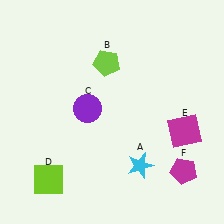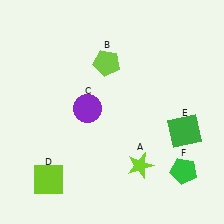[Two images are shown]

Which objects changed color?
A changed from cyan to lime. E changed from magenta to green. F changed from magenta to green.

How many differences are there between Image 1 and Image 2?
There are 3 differences between the two images.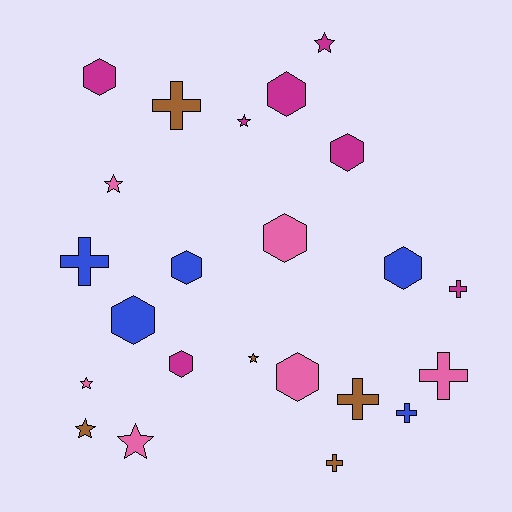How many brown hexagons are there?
There are no brown hexagons.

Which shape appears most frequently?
Hexagon, with 9 objects.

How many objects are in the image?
There are 23 objects.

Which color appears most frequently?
Magenta, with 7 objects.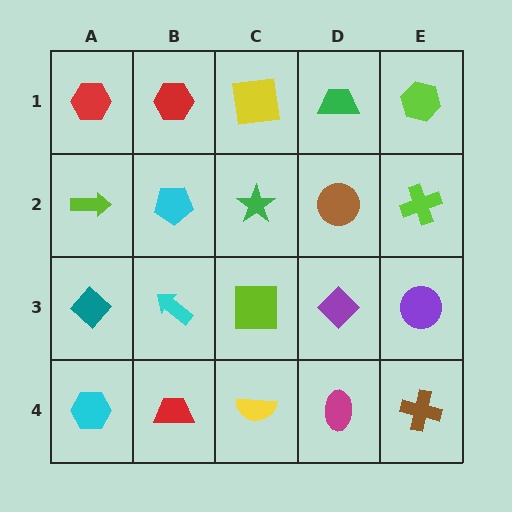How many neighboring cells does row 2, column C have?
4.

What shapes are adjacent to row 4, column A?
A teal diamond (row 3, column A), a red trapezoid (row 4, column B).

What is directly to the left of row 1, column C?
A red hexagon.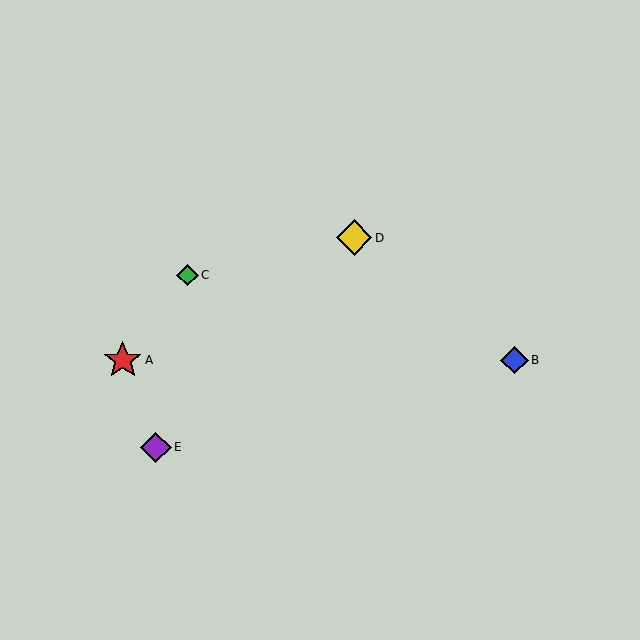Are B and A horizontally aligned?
Yes, both are at y≈360.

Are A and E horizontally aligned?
No, A is at y≈360 and E is at y≈447.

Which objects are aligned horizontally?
Objects A, B are aligned horizontally.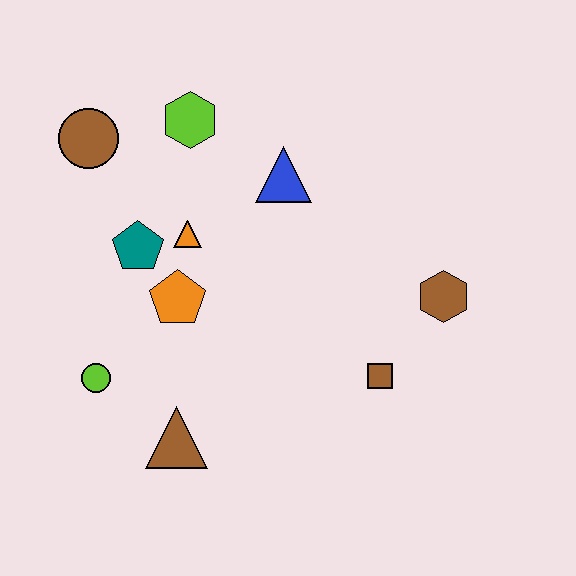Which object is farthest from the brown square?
The brown circle is farthest from the brown square.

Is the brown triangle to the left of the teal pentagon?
No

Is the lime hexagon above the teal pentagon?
Yes